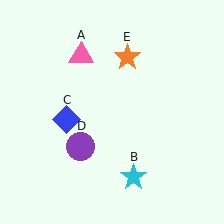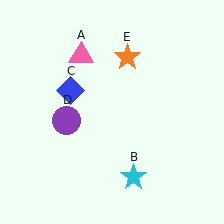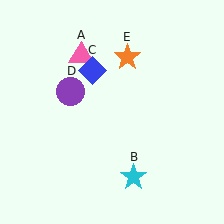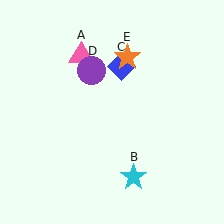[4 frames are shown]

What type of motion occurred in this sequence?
The blue diamond (object C), purple circle (object D) rotated clockwise around the center of the scene.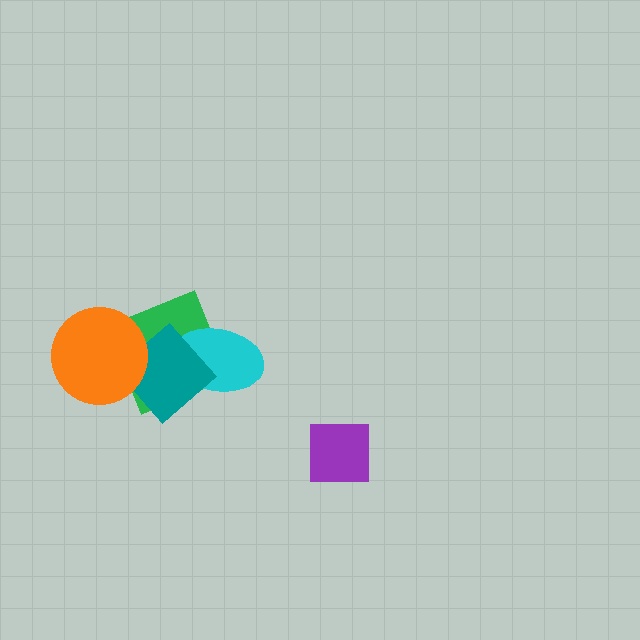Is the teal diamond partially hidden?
Yes, it is partially covered by another shape.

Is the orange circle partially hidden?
No, no other shape covers it.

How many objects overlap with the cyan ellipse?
2 objects overlap with the cyan ellipse.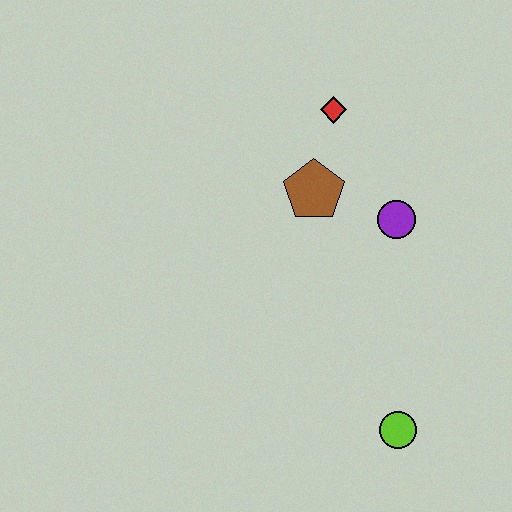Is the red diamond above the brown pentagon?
Yes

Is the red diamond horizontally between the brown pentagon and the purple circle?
Yes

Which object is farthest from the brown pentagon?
The lime circle is farthest from the brown pentagon.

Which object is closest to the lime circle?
The purple circle is closest to the lime circle.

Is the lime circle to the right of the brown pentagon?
Yes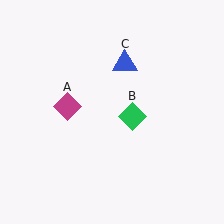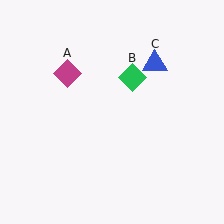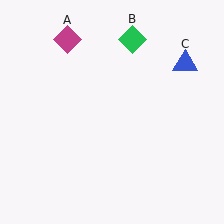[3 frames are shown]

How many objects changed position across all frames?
3 objects changed position: magenta diamond (object A), green diamond (object B), blue triangle (object C).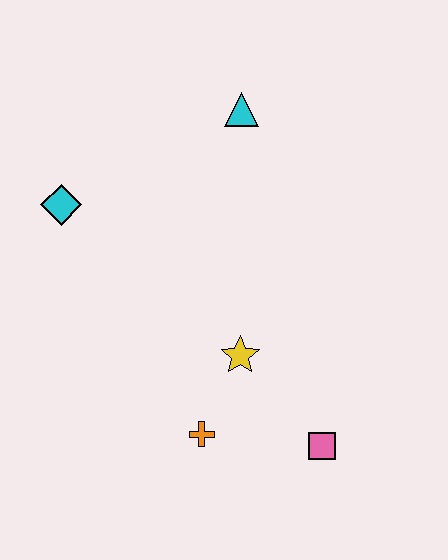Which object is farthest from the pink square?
The cyan diamond is farthest from the pink square.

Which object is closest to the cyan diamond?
The cyan triangle is closest to the cyan diamond.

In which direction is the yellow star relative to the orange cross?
The yellow star is above the orange cross.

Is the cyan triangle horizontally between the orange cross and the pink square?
Yes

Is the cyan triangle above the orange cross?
Yes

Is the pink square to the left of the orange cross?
No